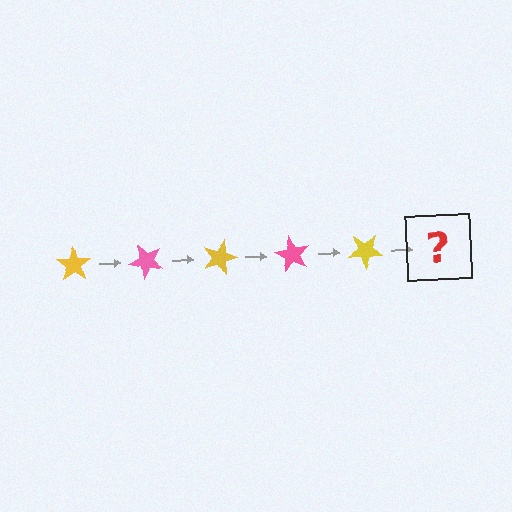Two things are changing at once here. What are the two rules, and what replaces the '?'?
The two rules are that it rotates 45 degrees each step and the color cycles through yellow and pink. The '?' should be a pink star, rotated 225 degrees from the start.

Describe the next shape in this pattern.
It should be a pink star, rotated 225 degrees from the start.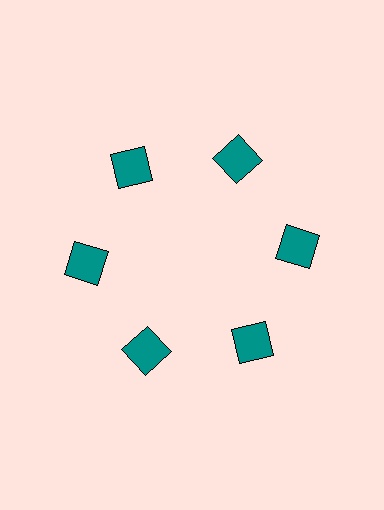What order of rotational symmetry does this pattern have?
This pattern has 6-fold rotational symmetry.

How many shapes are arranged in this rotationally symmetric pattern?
There are 6 shapes, arranged in 6 groups of 1.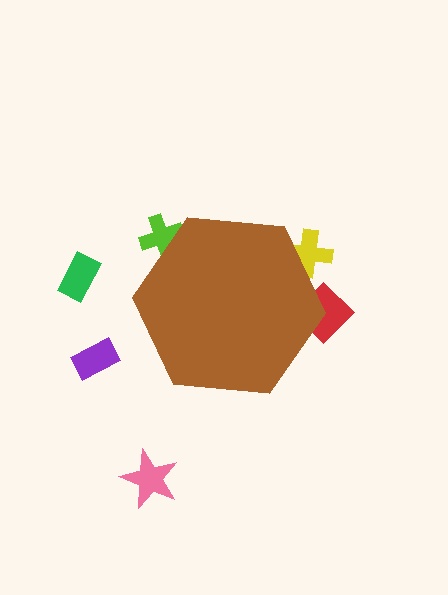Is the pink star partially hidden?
No, the pink star is fully visible.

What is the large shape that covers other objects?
A brown hexagon.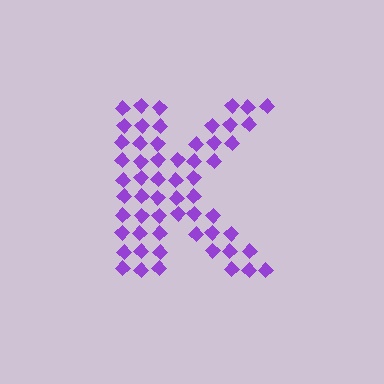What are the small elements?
The small elements are diamonds.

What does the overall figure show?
The overall figure shows the letter K.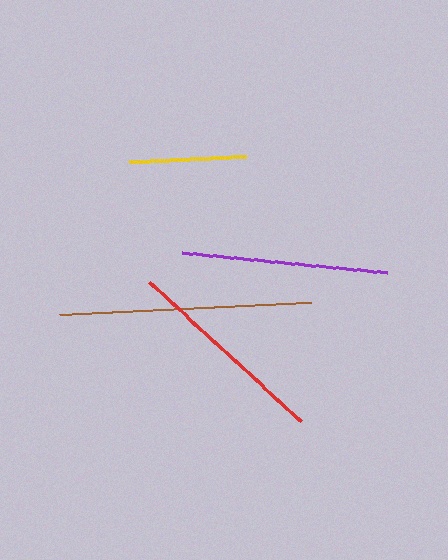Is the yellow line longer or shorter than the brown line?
The brown line is longer than the yellow line.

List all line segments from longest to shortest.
From longest to shortest: brown, red, purple, yellow.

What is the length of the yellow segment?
The yellow segment is approximately 117 pixels long.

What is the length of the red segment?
The red segment is approximately 207 pixels long.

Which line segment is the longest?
The brown line is the longest at approximately 252 pixels.